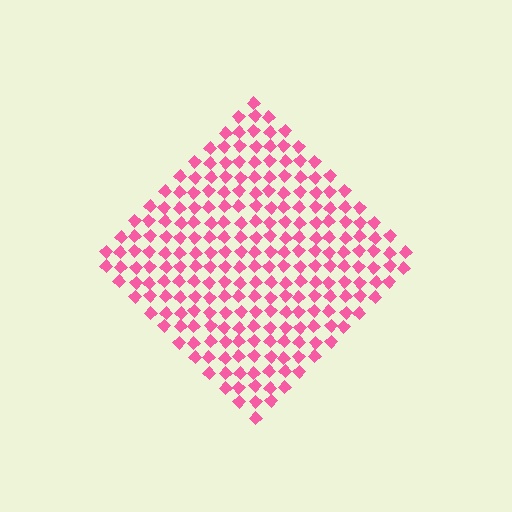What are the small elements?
The small elements are diamonds.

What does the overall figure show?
The overall figure shows a diamond.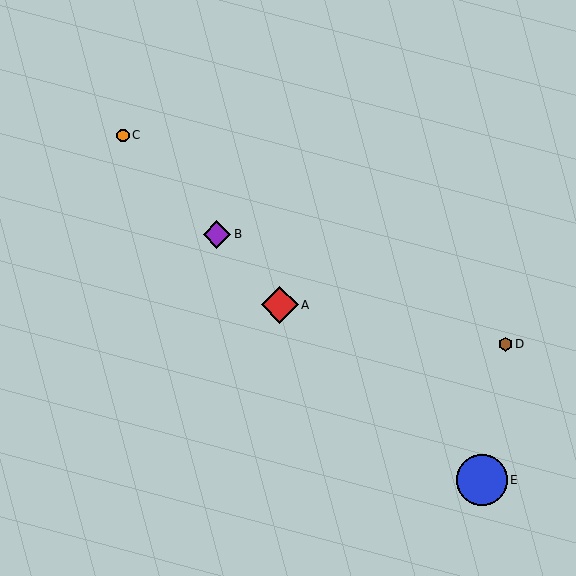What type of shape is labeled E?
Shape E is a blue circle.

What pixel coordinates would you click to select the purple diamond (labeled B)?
Click at (217, 234) to select the purple diamond B.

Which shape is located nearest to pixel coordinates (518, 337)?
The brown hexagon (labeled D) at (505, 344) is nearest to that location.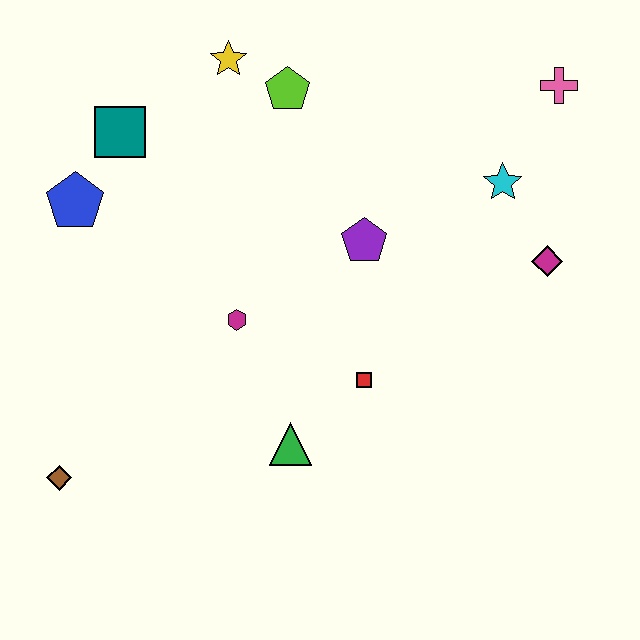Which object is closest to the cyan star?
The magenta diamond is closest to the cyan star.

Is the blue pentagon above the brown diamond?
Yes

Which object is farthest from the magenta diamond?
The brown diamond is farthest from the magenta diamond.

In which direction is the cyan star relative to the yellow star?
The cyan star is to the right of the yellow star.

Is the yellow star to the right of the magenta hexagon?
No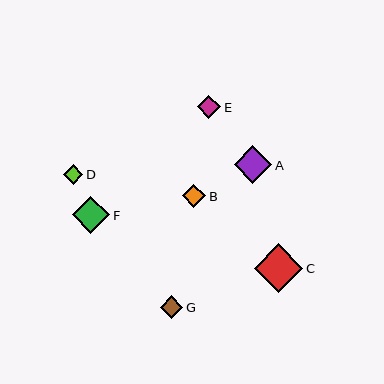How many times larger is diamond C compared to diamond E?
Diamond C is approximately 2.1 times the size of diamond E.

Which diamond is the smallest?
Diamond D is the smallest with a size of approximately 19 pixels.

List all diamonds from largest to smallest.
From largest to smallest: C, A, F, B, E, G, D.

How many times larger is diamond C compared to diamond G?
Diamond C is approximately 2.2 times the size of diamond G.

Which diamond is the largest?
Diamond C is the largest with a size of approximately 49 pixels.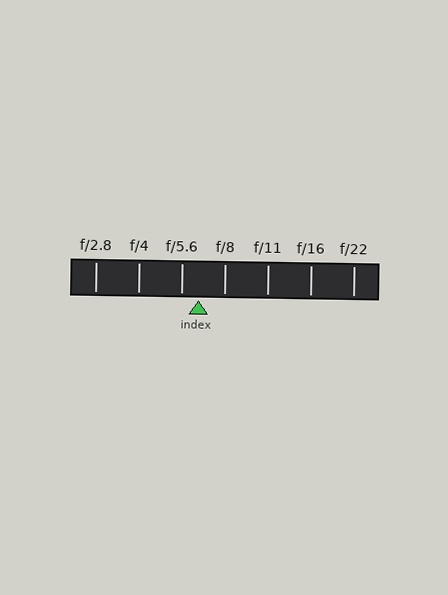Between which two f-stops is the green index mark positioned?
The index mark is between f/5.6 and f/8.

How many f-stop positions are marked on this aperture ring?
There are 7 f-stop positions marked.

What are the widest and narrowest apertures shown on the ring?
The widest aperture shown is f/2.8 and the narrowest is f/22.